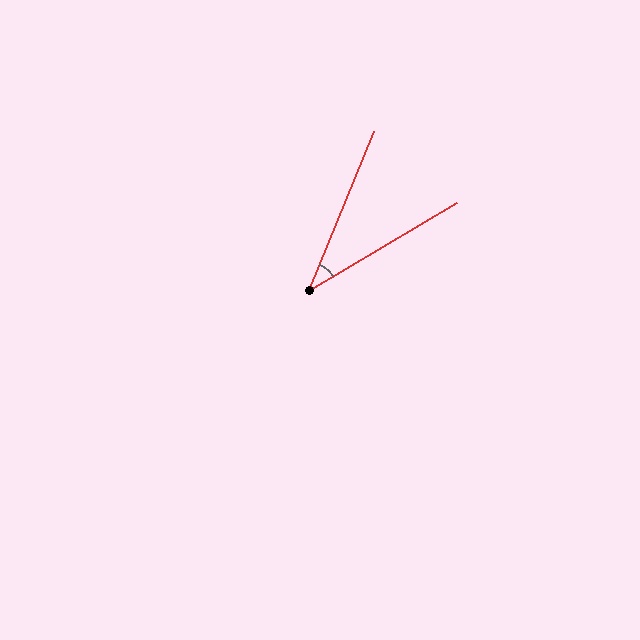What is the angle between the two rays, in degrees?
Approximately 37 degrees.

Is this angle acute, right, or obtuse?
It is acute.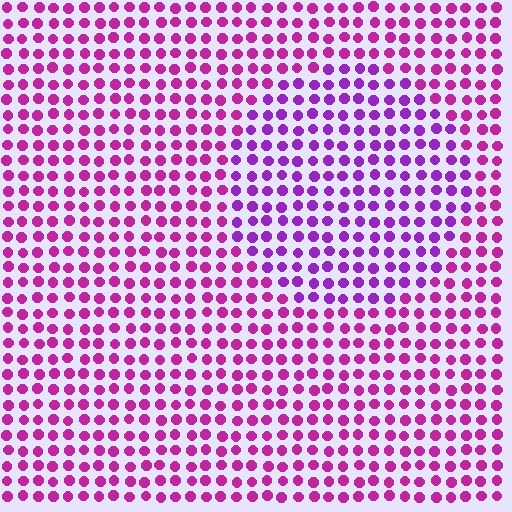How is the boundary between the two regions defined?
The boundary is defined purely by a slight shift in hue (about 29 degrees). Spacing, size, and orientation are identical on both sides.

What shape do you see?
I see a circle.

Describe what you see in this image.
The image is filled with small magenta elements in a uniform arrangement. A circle-shaped region is visible where the elements are tinted to a slightly different hue, forming a subtle color boundary.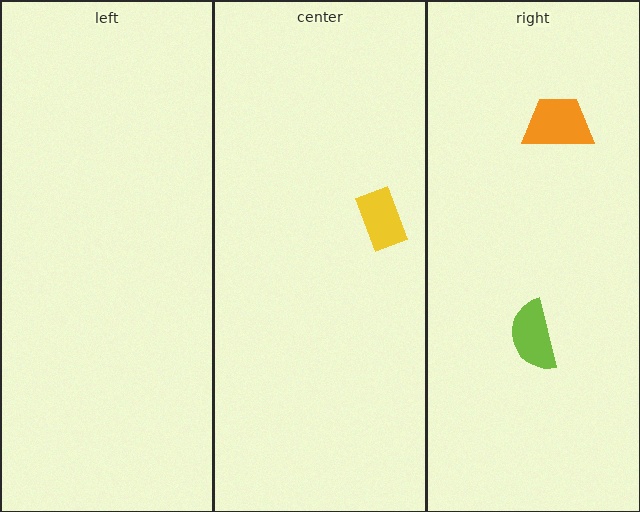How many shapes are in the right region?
2.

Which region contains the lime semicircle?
The right region.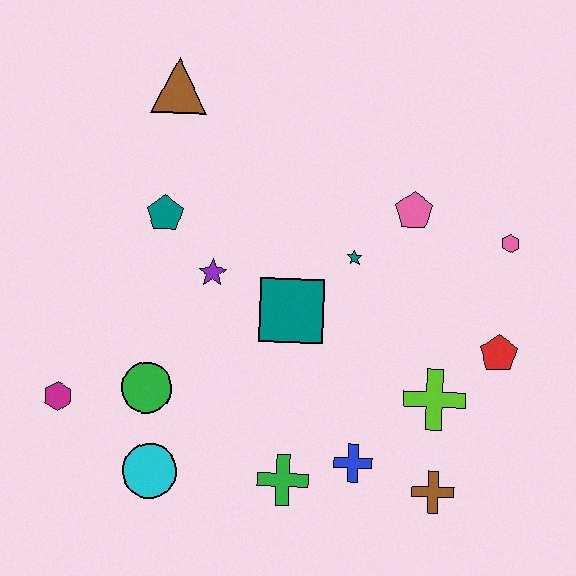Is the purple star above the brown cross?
Yes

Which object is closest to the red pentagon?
The lime cross is closest to the red pentagon.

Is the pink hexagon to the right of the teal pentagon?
Yes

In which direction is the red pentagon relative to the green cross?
The red pentagon is to the right of the green cross.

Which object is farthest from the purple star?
The brown cross is farthest from the purple star.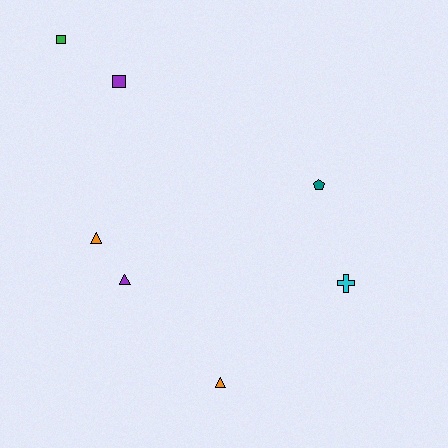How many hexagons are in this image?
There are no hexagons.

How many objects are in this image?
There are 7 objects.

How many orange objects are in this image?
There are 2 orange objects.